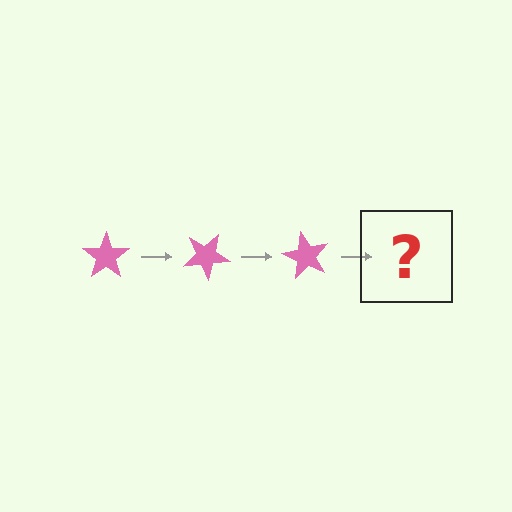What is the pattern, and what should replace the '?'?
The pattern is that the star rotates 30 degrees each step. The '?' should be a pink star rotated 90 degrees.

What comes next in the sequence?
The next element should be a pink star rotated 90 degrees.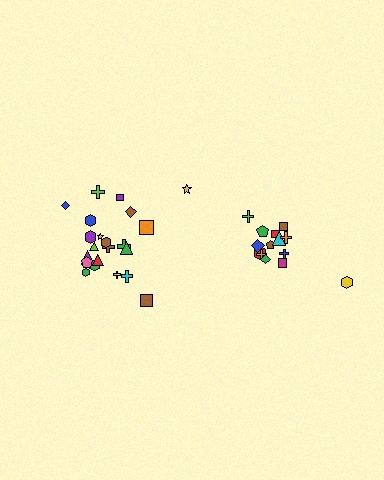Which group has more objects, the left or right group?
The left group.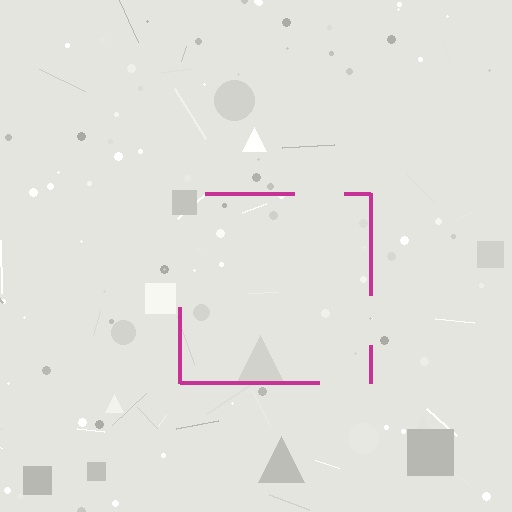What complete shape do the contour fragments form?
The contour fragments form a square.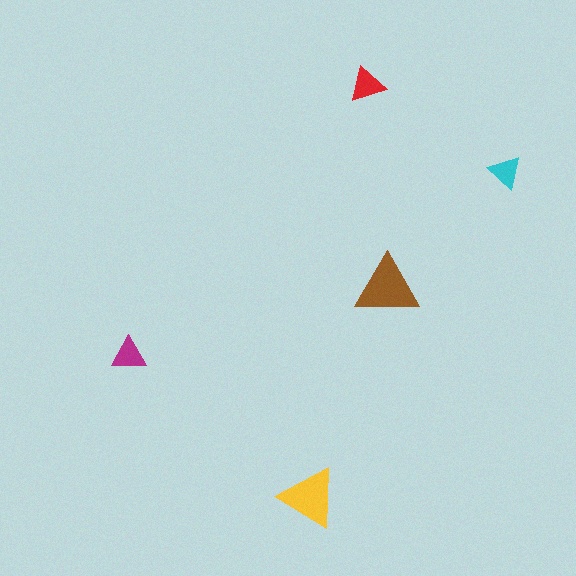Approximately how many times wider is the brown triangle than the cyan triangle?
About 2 times wider.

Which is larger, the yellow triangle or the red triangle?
The yellow one.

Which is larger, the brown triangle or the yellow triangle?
The brown one.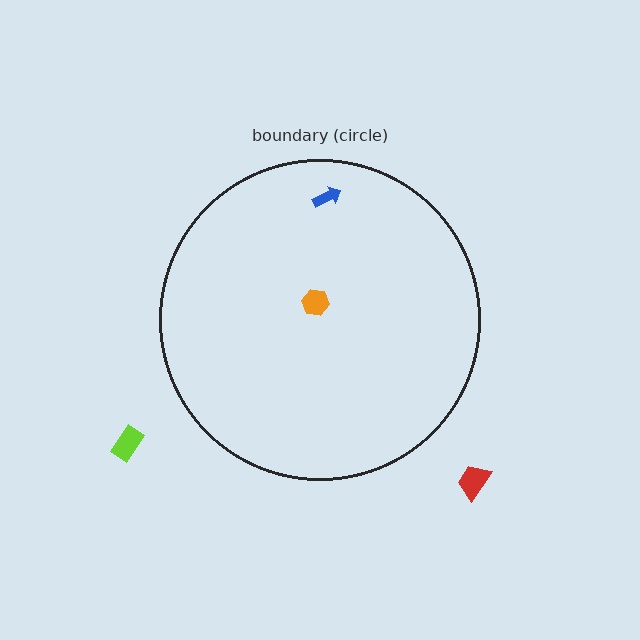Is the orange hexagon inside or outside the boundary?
Inside.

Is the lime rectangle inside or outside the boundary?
Outside.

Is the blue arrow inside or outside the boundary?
Inside.